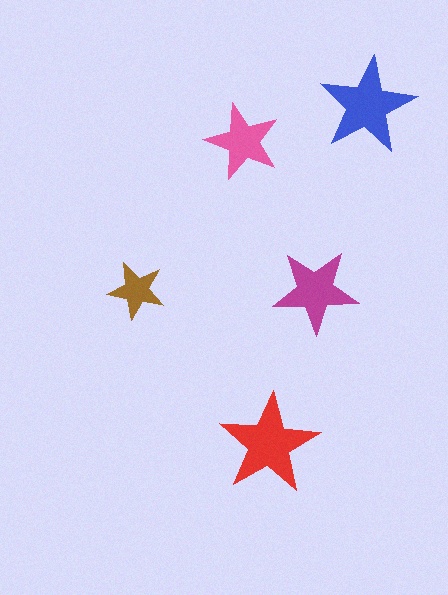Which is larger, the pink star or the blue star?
The blue one.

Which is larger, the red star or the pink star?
The red one.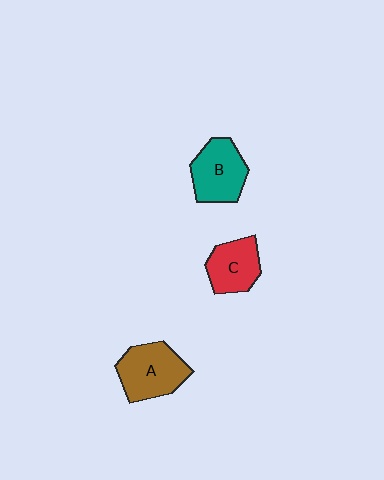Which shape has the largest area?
Shape A (brown).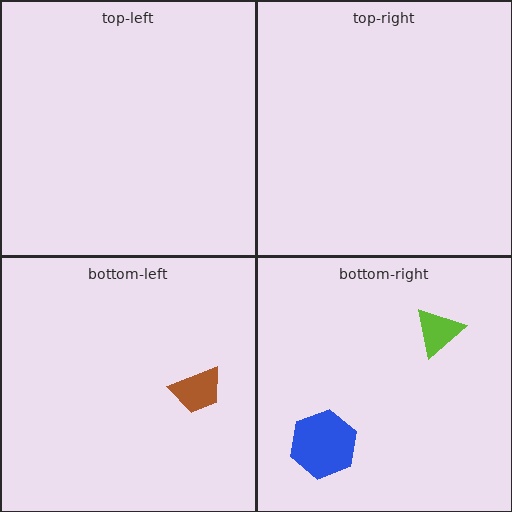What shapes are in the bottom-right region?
The blue hexagon, the lime triangle.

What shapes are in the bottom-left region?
The brown trapezoid.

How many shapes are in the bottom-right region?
2.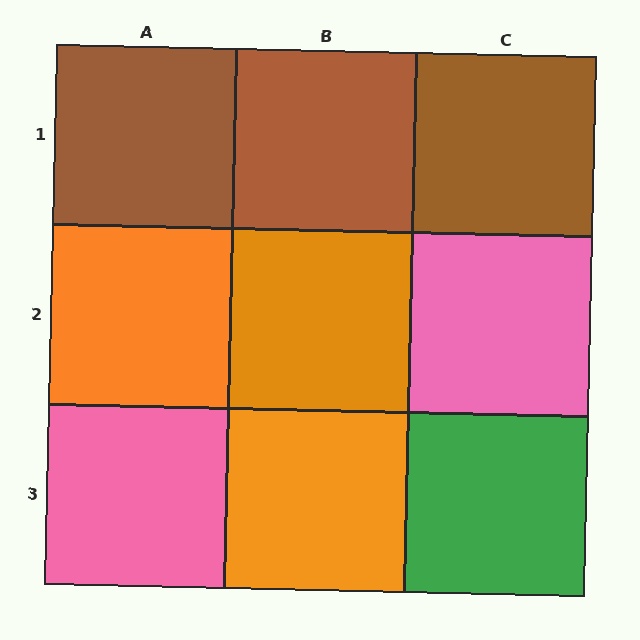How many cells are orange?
3 cells are orange.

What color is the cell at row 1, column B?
Brown.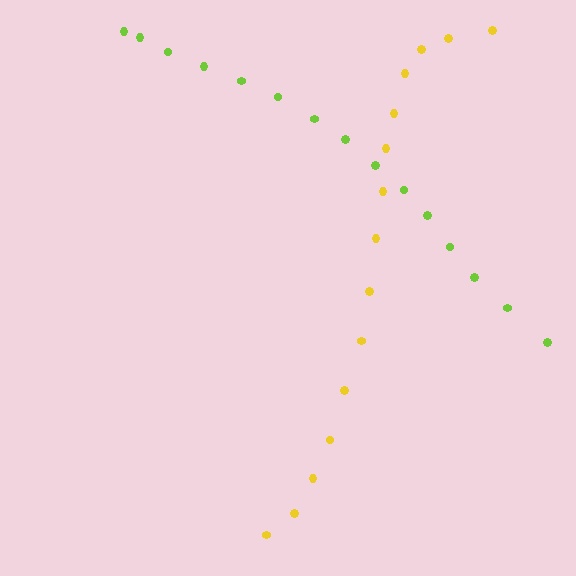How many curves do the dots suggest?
There are 2 distinct paths.